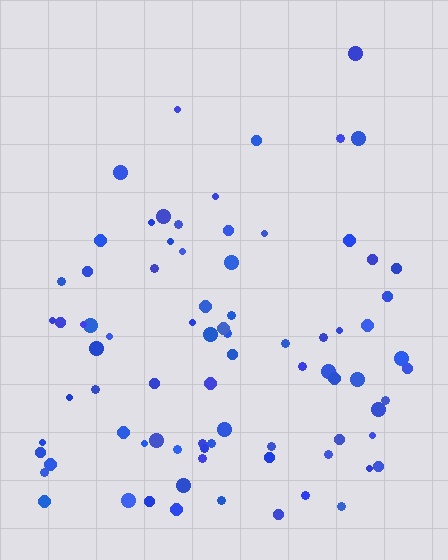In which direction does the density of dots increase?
From top to bottom, with the bottom side densest.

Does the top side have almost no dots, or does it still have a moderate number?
Still a moderate number, just noticeably fewer than the bottom.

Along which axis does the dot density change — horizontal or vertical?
Vertical.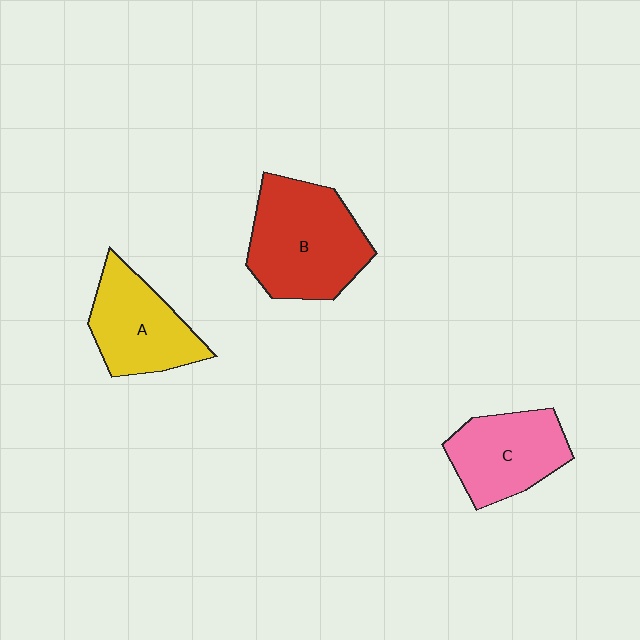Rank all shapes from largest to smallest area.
From largest to smallest: B (red), A (yellow), C (pink).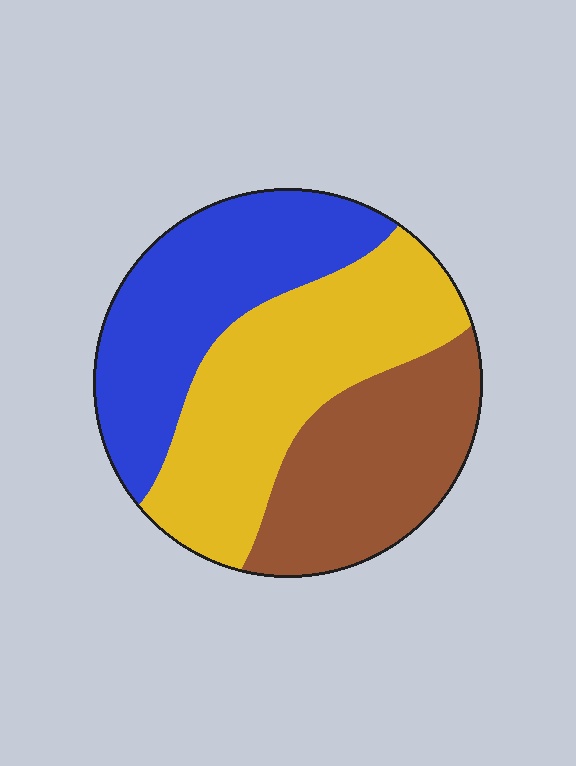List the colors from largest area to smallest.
From largest to smallest: yellow, blue, brown.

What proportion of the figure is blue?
Blue takes up about one third (1/3) of the figure.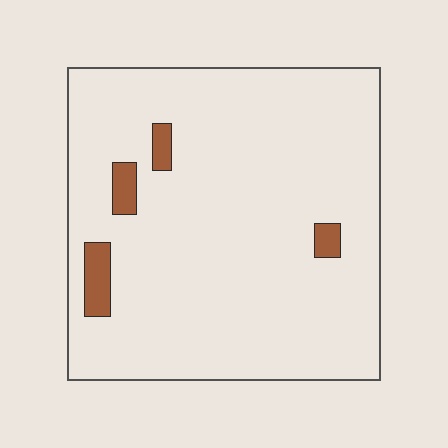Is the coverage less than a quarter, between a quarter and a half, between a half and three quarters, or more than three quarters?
Less than a quarter.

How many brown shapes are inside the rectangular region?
4.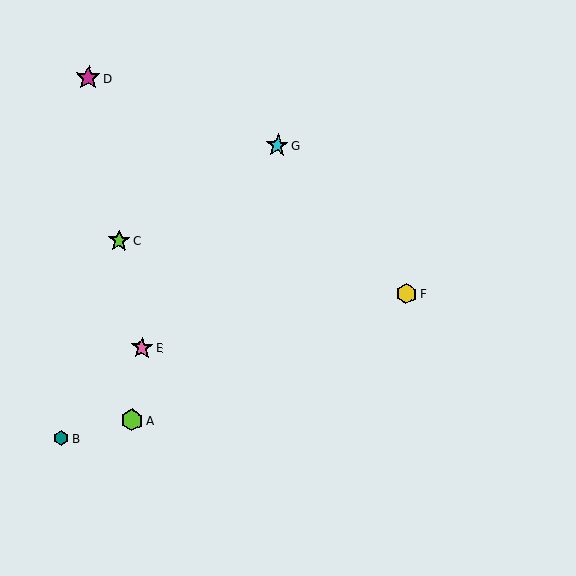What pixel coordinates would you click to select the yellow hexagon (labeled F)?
Click at (406, 294) to select the yellow hexagon F.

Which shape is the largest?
The magenta star (labeled D) is the largest.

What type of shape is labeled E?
Shape E is a pink star.